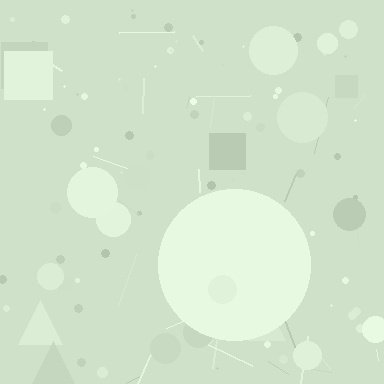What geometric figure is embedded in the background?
A circle is embedded in the background.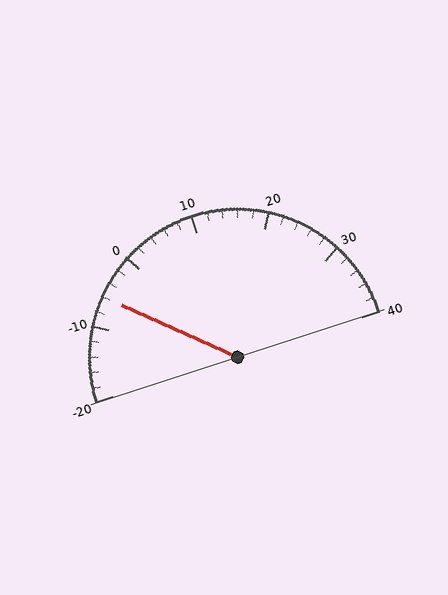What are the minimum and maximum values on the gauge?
The gauge ranges from -20 to 40.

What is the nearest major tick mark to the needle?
The nearest major tick mark is -10.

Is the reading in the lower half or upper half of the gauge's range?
The reading is in the lower half of the range (-20 to 40).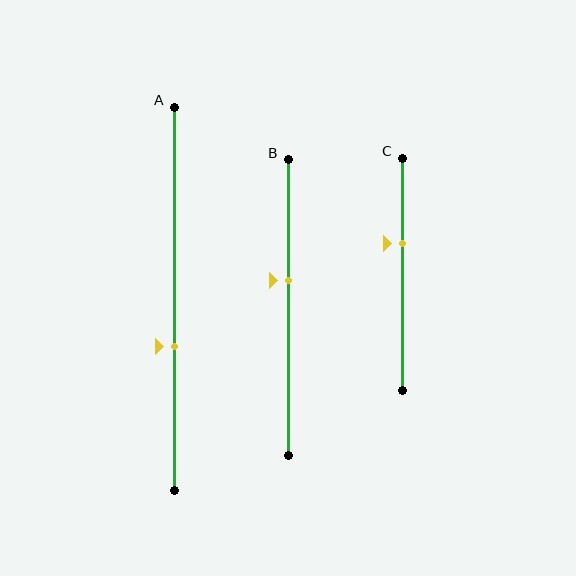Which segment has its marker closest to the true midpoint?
Segment B has its marker closest to the true midpoint.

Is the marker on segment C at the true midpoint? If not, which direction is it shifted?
No, the marker on segment C is shifted upward by about 13% of the segment length.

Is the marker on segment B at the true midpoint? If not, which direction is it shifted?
No, the marker on segment B is shifted upward by about 9% of the segment length.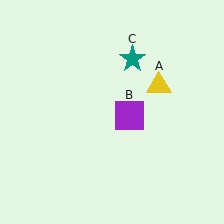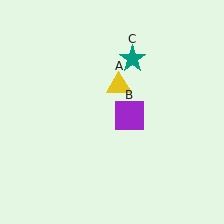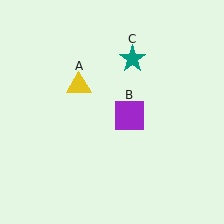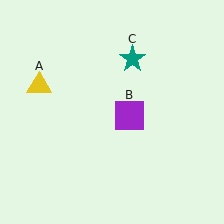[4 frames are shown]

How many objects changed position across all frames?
1 object changed position: yellow triangle (object A).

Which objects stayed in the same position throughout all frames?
Purple square (object B) and teal star (object C) remained stationary.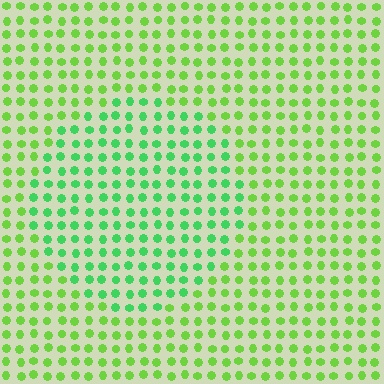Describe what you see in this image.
The image is filled with small lime elements in a uniform arrangement. A circle-shaped region is visible where the elements are tinted to a slightly different hue, forming a subtle color boundary.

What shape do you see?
I see a circle.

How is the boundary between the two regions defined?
The boundary is defined purely by a slight shift in hue (about 31 degrees). Spacing, size, and orientation are identical on both sides.